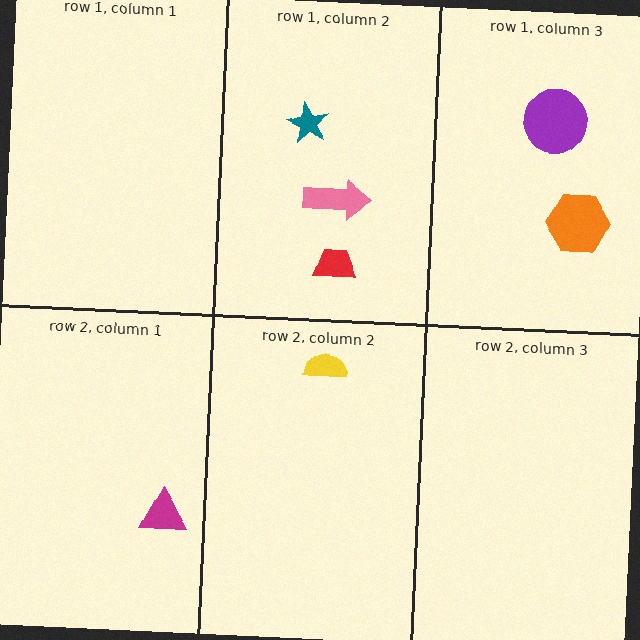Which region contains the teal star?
The row 1, column 2 region.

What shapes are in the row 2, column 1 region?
The magenta triangle.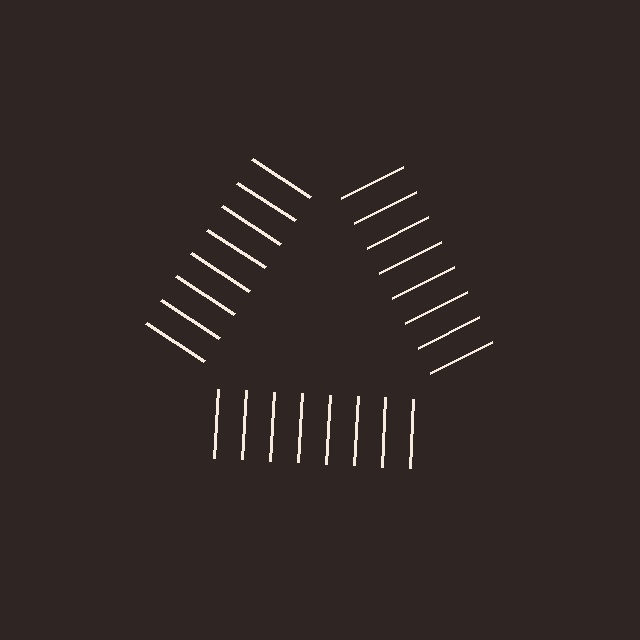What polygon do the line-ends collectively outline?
An illusory triangle — the line segments terminate on its edges but no continuous stroke is drawn.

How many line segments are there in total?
24 — 8 along each of the 3 edges.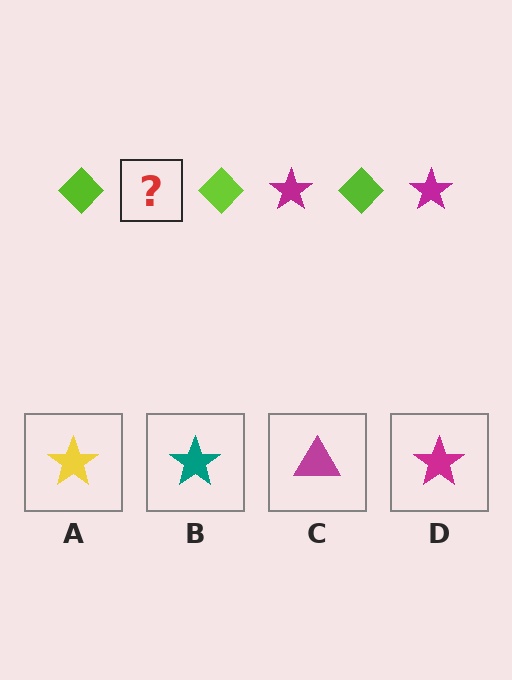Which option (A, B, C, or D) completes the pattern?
D.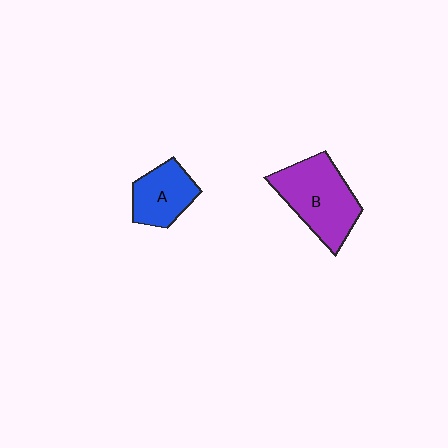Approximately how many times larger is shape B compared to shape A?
Approximately 1.6 times.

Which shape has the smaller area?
Shape A (blue).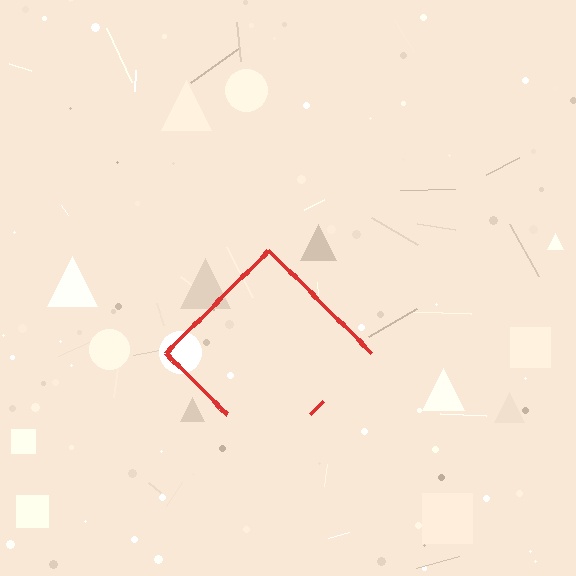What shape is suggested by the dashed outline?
The dashed outline suggests a diamond.